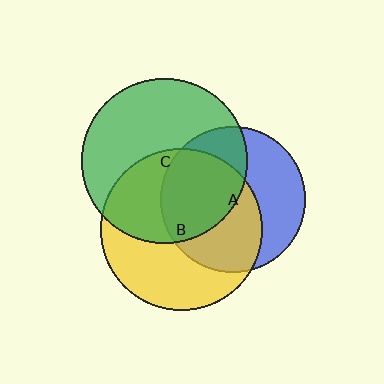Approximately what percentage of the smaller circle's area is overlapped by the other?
Approximately 45%.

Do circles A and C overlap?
Yes.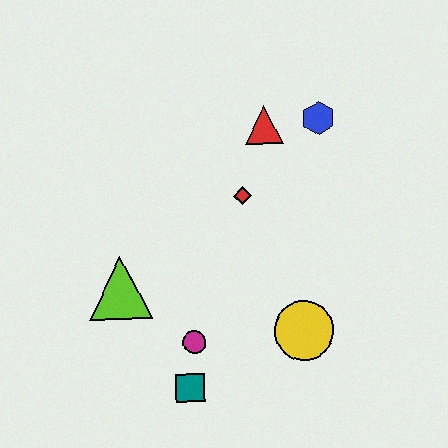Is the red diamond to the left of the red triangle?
Yes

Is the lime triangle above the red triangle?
No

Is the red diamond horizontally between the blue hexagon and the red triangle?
No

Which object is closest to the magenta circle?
The teal square is closest to the magenta circle.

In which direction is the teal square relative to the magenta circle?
The teal square is below the magenta circle.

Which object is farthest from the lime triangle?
The blue hexagon is farthest from the lime triangle.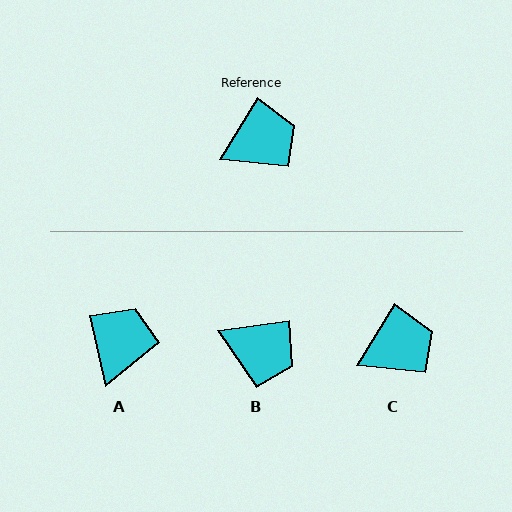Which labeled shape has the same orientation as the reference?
C.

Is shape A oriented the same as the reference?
No, it is off by about 44 degrees.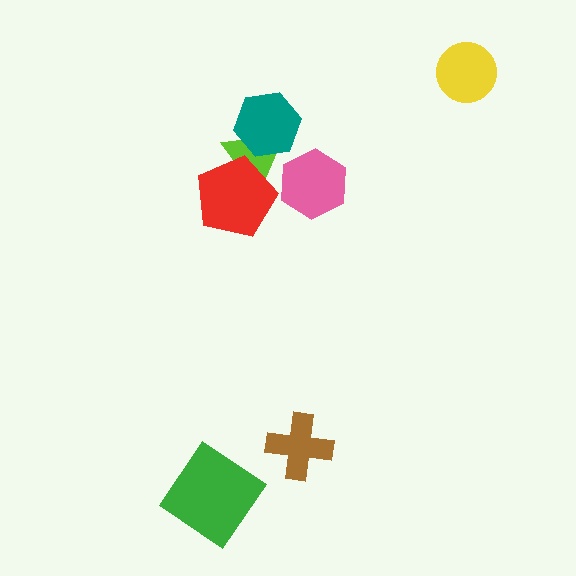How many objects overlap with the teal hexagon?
1 object overlaps with the teal hexagon.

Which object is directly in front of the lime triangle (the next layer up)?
The teal hexagon is directly in front of the lime triangle.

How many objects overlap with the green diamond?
0 objects overlap with the green diamond.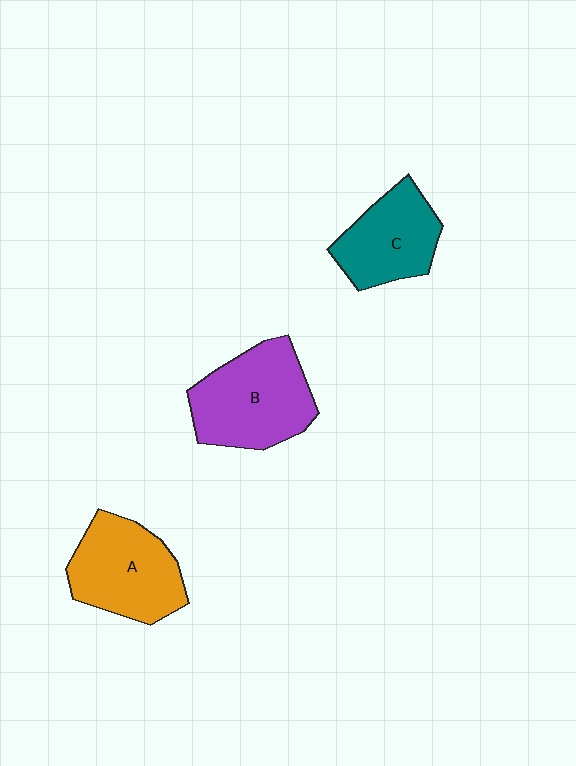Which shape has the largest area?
Shape B (purple).